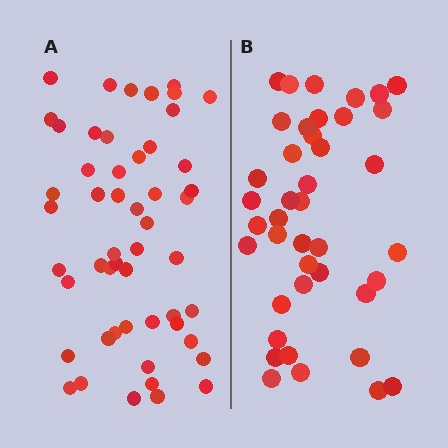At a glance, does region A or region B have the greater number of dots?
Region A (the left region) has more dots.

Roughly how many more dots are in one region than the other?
Region A has roughly 12 or so more dots than region B.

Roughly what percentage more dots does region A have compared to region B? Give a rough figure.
About 25% more.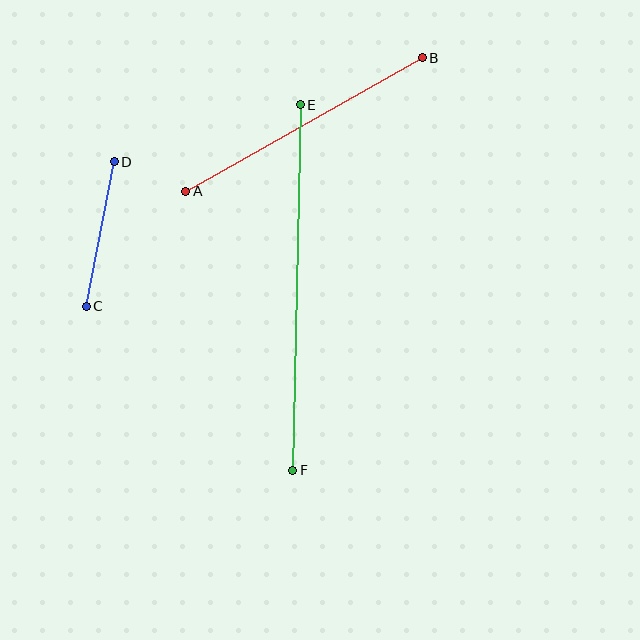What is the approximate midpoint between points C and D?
The midpoint is at approximately (100, 234) pixels.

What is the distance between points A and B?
The distance is approximately 272 pixels.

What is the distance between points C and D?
The distance is approximately 147 pixels.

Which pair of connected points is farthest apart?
Points E and F are farthest apart.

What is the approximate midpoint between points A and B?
The midpoint is at approximately (304, 124) pixels.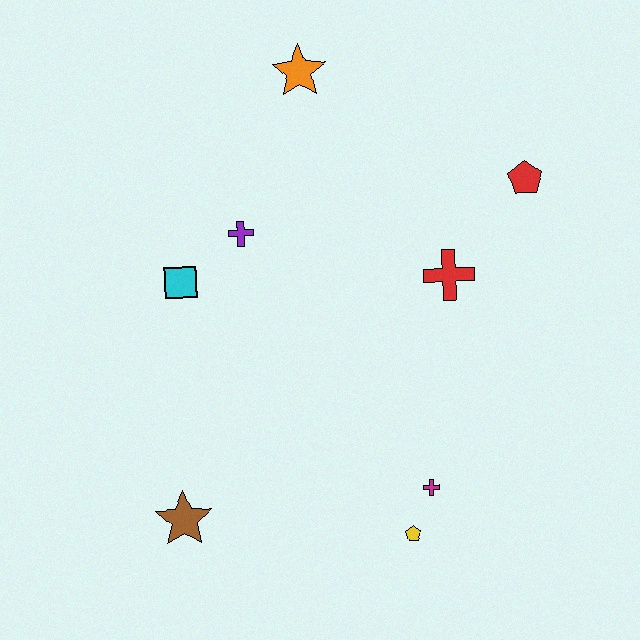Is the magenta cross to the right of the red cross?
No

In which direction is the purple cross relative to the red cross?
The purple cross is to the left of the red cross.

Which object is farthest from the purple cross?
The yellow pentagon is farthest from the purple cross.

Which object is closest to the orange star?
The purple cross is closest to the orange star.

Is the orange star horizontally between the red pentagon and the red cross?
No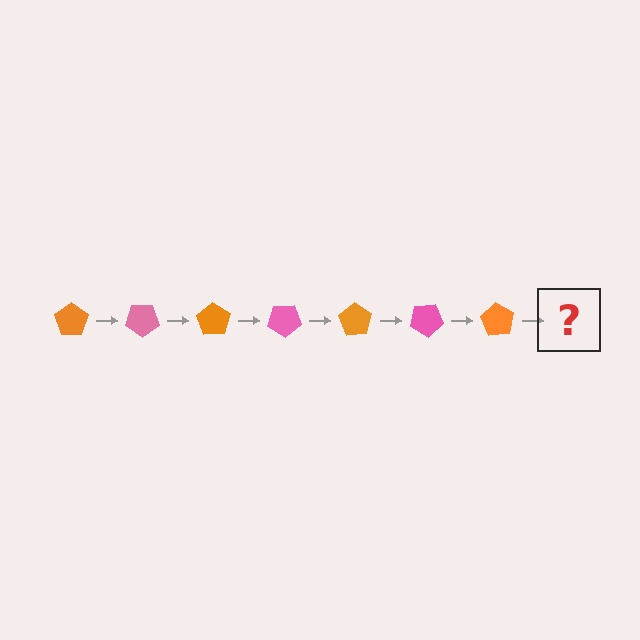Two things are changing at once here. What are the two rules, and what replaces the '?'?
The two rules are that it rotates 35 degrees each step and the color cycles through orange and pink. The '?' should be a pink pentagon, rotated 245 degrees from the start.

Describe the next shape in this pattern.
It should be a pink pentagon, rotated 245 degrees from the start.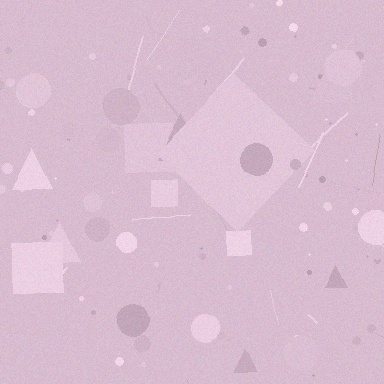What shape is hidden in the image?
A diamond is hidden in the image.